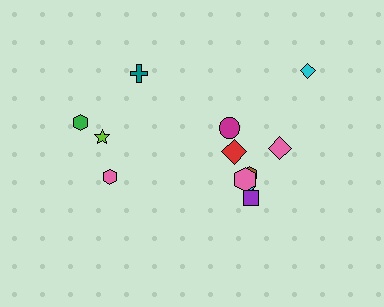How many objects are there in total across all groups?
There are 12 objects.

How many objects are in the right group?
There are 8 objects.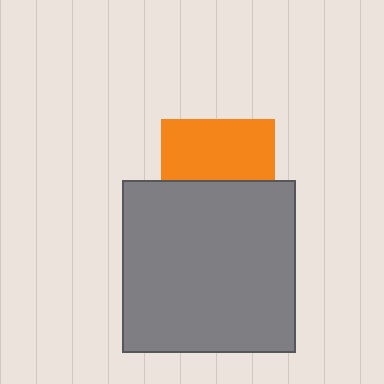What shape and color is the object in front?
The object in front is a gray square.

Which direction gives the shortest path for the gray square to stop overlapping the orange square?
Moving down gives the shortest separation.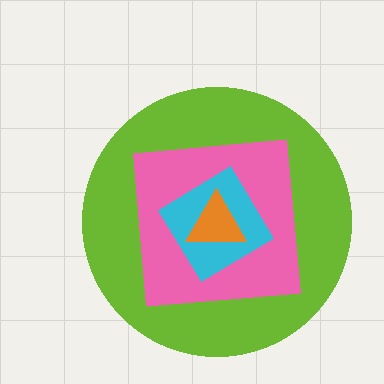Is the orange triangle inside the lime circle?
Yes.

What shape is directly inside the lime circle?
The pink square.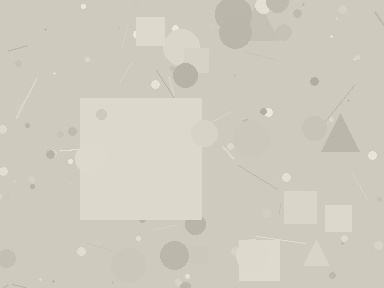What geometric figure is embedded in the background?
A square is embedded in the background.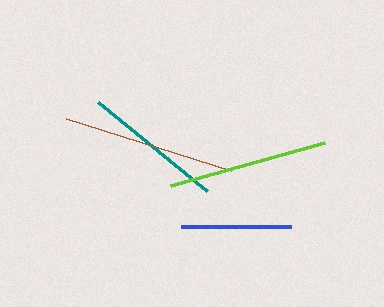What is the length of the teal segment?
The teal segment is approximately 141 pixels long.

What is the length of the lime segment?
The lime segment is approximately 160 pixels long.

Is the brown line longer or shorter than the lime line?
The brown line is longer than the lime line.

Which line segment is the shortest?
The blue line is the shortest at approximately 109 pixels.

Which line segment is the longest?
The brown line is the longest at approximately 173 pixels.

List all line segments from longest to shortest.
From longest to shortest: brown, lime, teal, blue.